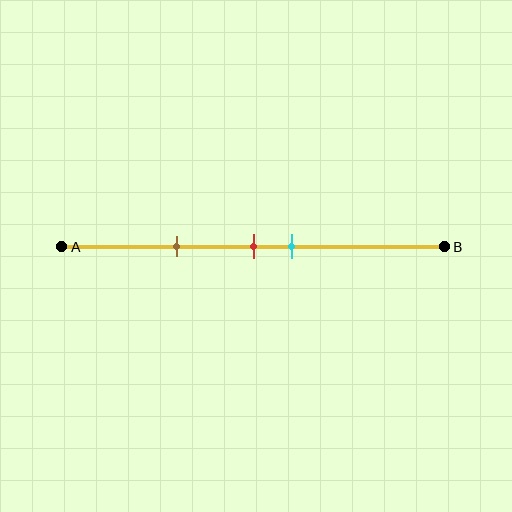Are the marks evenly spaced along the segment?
No, the marks are not evenly spaced.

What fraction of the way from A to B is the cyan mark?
The cyan mark is approximately 60% (0.6) of the way from A to B.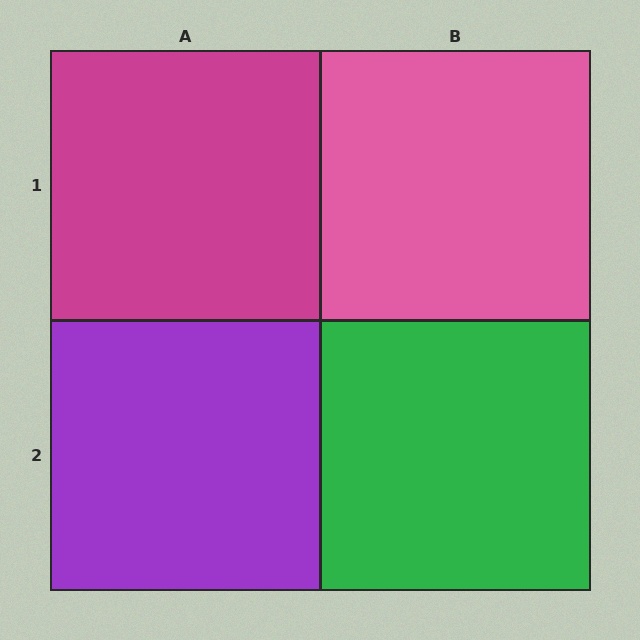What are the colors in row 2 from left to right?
Purple, green.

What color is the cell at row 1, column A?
Magenta.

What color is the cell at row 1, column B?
Pink.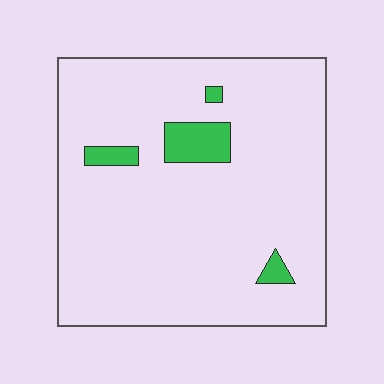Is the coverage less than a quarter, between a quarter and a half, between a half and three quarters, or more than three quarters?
Less than a quarter.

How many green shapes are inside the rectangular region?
4.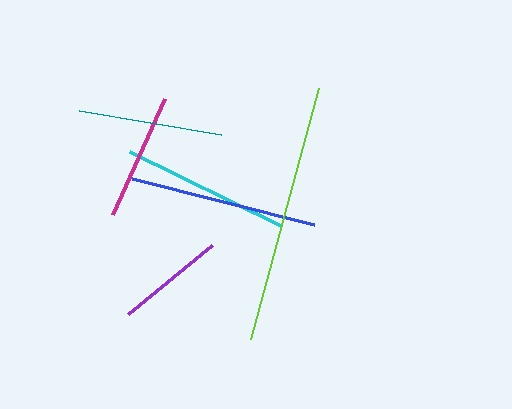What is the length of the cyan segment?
The cyan segment is approximately 168 pixels long.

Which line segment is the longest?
The lime line is the longest at approximately 260 pixels.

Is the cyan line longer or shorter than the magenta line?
The cyan line is longer than the magenta line.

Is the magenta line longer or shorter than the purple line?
The magenta line is longer than the purple line.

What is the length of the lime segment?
The lime segment is approximately 260 pixels long.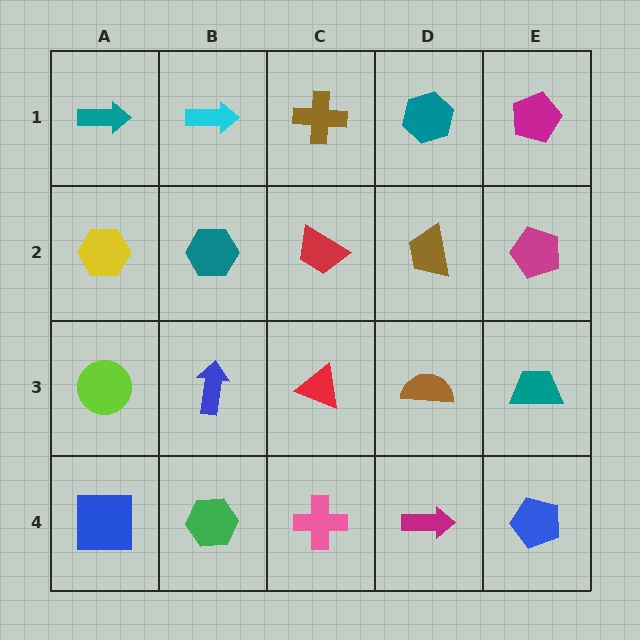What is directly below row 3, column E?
A blue pentagon.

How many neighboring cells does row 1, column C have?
3.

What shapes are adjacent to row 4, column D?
A brown semicircle (row 3, column D), a pink cross (row 4, column C), a blue pentagon (row 4, column E).